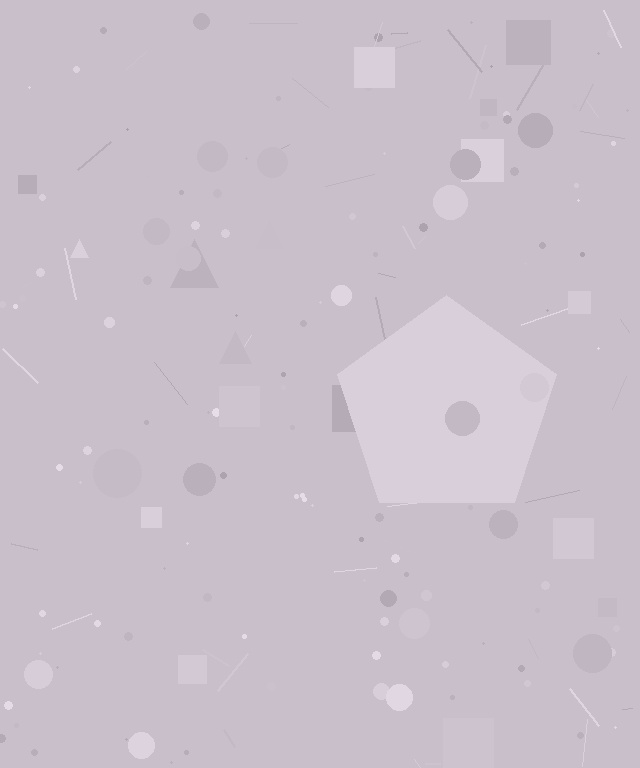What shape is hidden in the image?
A pentagon is hidden in the image.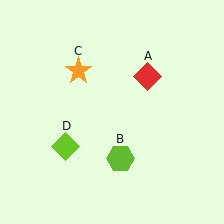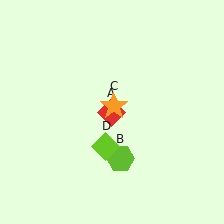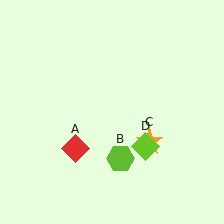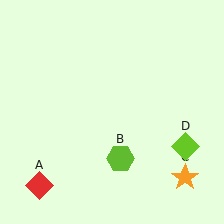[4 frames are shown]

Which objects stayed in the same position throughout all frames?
Lime hexagon (object B) remained stationary.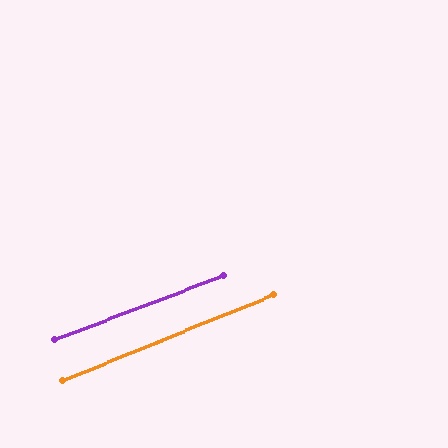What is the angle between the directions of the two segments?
Approximately 1 degree.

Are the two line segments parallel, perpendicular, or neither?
Parallel — their directions differ by only 1.5°.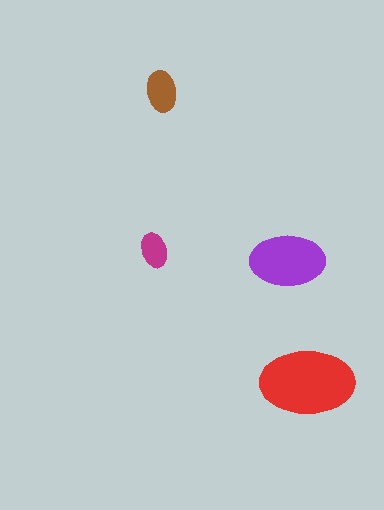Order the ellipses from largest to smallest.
the red one, the purple one, the brown one, the magenta one.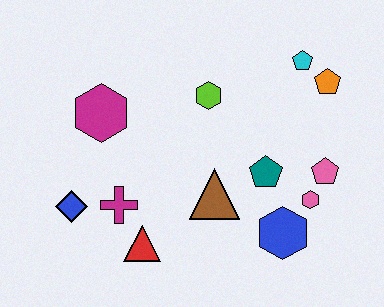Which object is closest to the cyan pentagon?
The orange pentagon is closest to the cyan pentagon.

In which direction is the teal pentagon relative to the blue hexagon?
The teal pentagon is above the blue hexagon.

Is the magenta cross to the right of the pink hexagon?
No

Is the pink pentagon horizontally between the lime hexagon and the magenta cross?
No